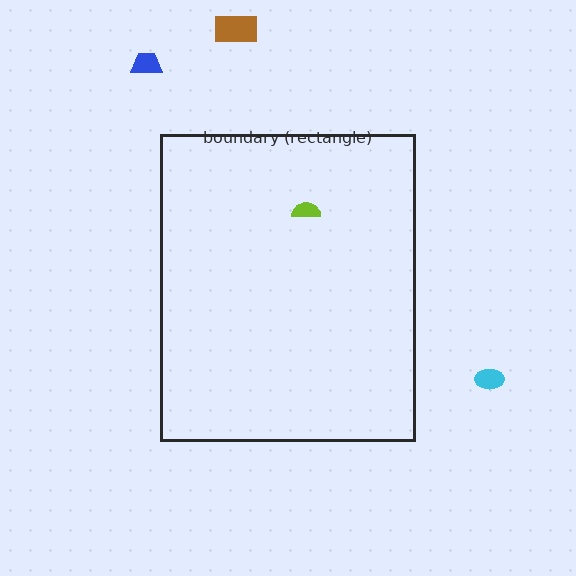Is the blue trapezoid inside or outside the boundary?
Outside.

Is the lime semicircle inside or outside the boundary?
Inside.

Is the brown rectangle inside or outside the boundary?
Outside.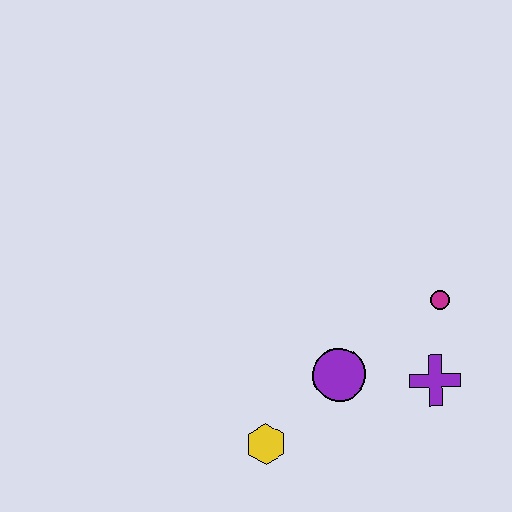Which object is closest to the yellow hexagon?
The purple circle is closest to the yellow hexagon.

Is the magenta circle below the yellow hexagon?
No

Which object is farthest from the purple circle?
The magenta circle is farthest from the purple circle.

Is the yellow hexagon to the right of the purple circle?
No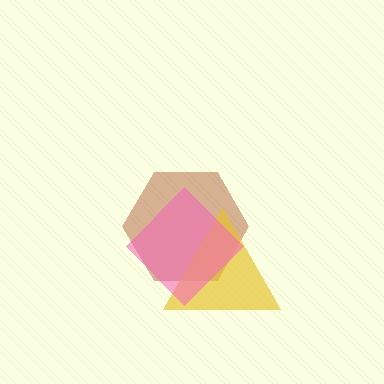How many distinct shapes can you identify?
There are 3 distinct shapes: a brown hexagon, a yellow triangle, a pink diamond.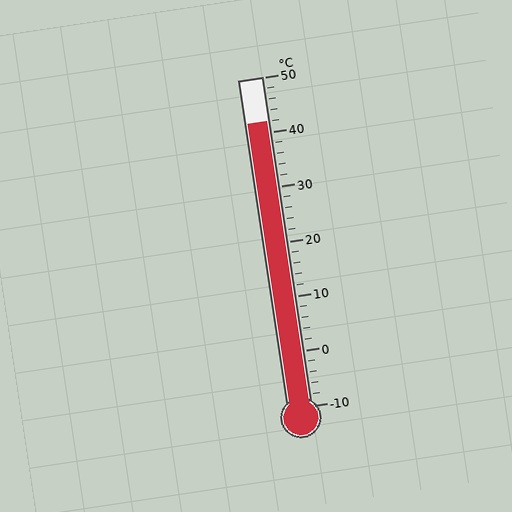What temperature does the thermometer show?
The thermometer shows approximately 42°C.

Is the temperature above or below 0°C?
The temperature is above 0°C.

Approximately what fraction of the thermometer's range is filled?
The thermometer is filled to approximately 85% of its range.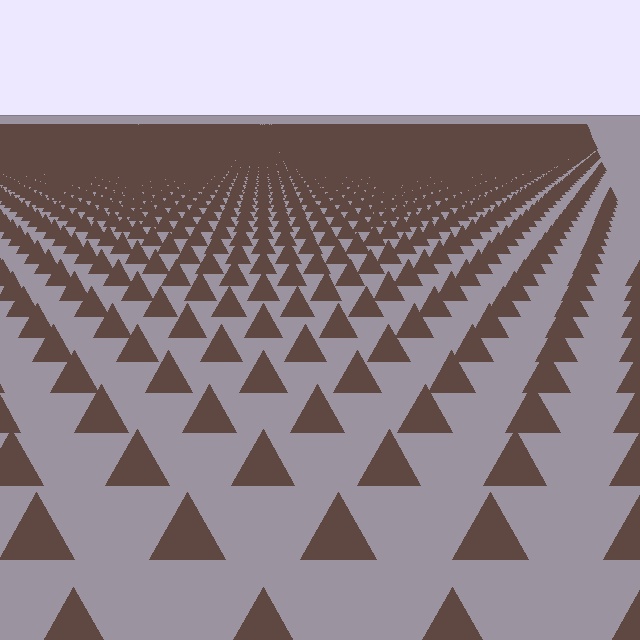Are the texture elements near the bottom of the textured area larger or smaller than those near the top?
Larger. Near the bottom, elements are closer to the viewer and appear at a bigger on-screen size.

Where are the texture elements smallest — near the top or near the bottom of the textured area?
Near the top.